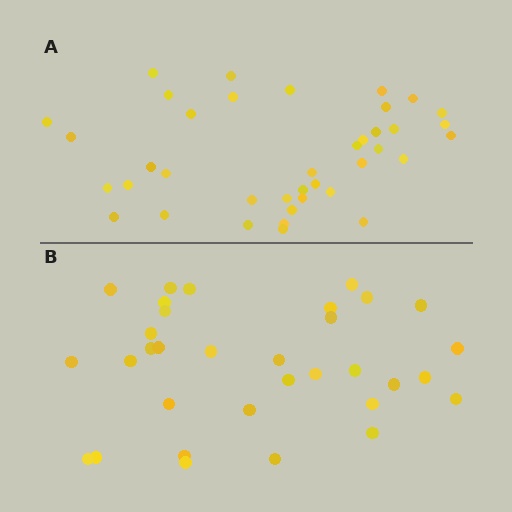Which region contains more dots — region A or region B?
Region A (the top region) has more dots.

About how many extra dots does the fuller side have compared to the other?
Region A has about 6 more dots than region B.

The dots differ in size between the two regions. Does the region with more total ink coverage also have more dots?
No. Region B has more total ink coverage because its dots are larger, but region A actually contains more individual dots. Total area can be misleading — the number of items is what matters here.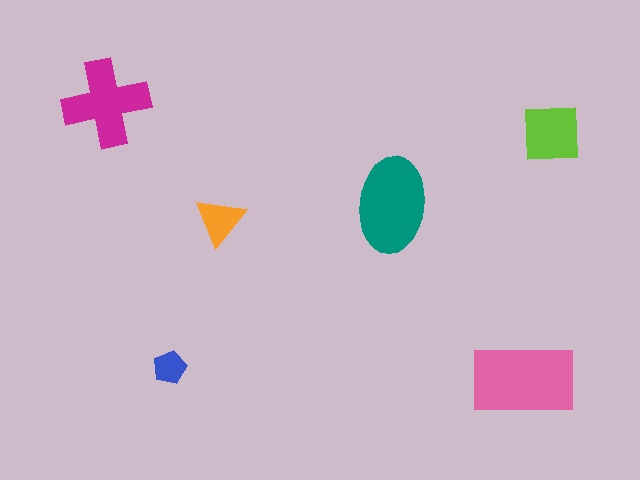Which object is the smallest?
The blue pentagon.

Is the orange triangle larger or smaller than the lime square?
Smaller.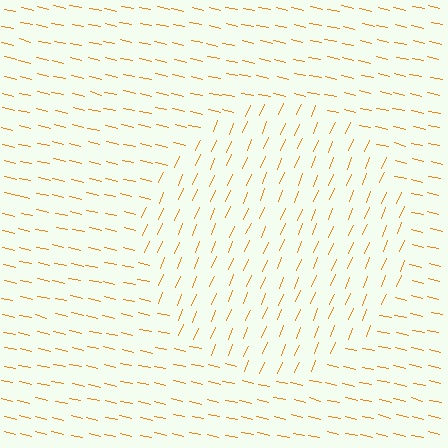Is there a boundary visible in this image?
Yes, there is a texture boundary formed by a change in line orientation.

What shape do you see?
I see a circle.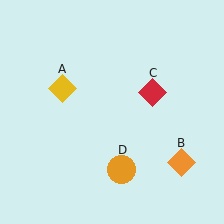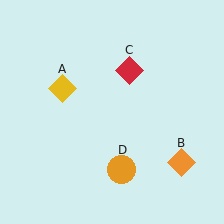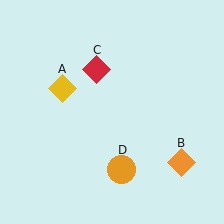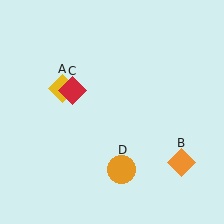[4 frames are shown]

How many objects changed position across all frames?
1 object changed position: red diamond (object C).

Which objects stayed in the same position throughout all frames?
Yellow diamond (object A) and orange diamond (object B) and orange circle (object D) remained stationary.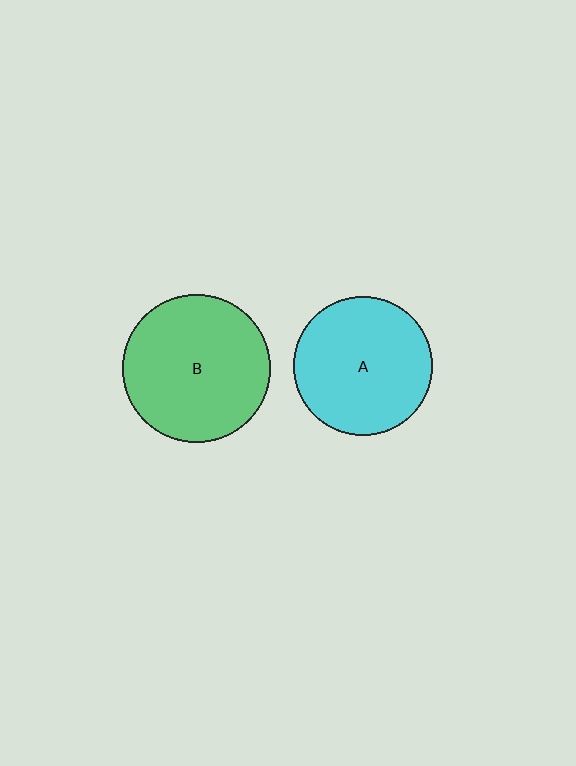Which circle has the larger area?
Circle B (green).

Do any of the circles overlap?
No, none of the circles overlap.